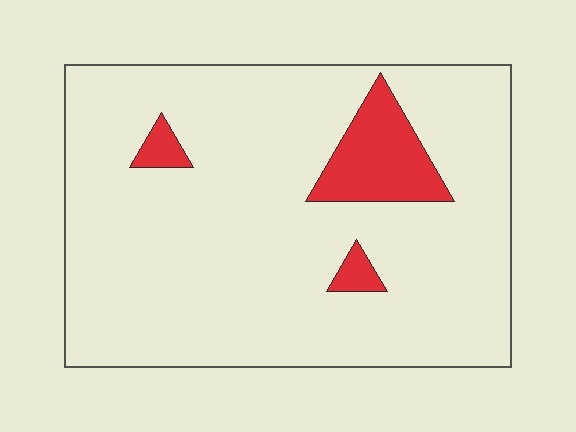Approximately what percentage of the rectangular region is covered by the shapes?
Approximately 10%.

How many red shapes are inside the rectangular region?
3.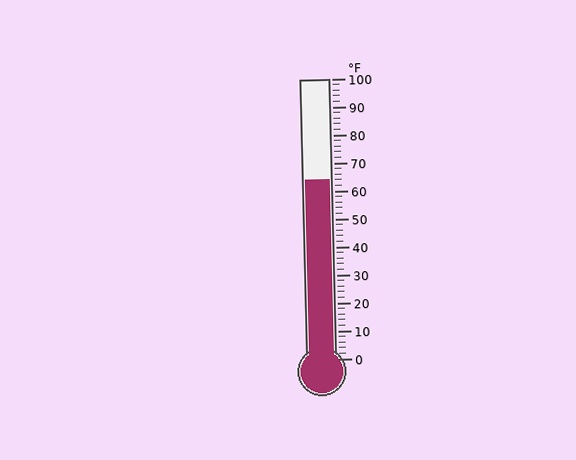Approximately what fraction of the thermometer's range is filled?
The thermometer is filled to approximately 65% of its range.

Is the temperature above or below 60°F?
The temperature is above 60°F.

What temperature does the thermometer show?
The thermometer shows approximately 64°F.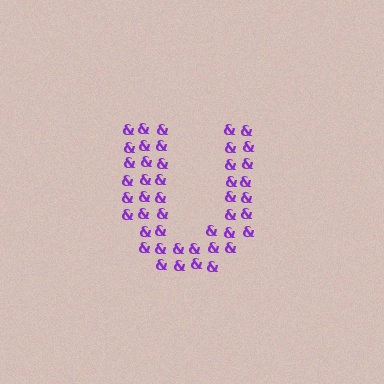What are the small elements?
The small elements are ampersands.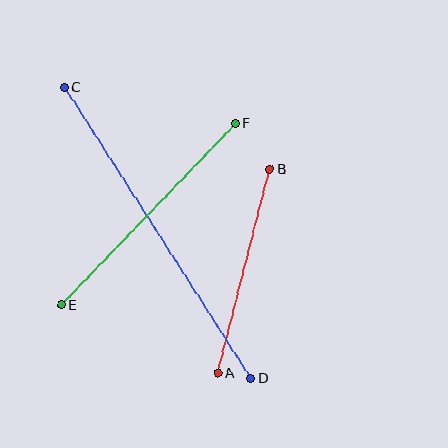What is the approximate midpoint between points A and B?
The midpoint is at approximately (244, 271) pixels.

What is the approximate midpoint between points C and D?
The midpoint is at approximately (157, 233) pixels.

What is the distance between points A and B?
The distance is approximately 210 pixels.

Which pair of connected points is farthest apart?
Points C and D are farthest apart.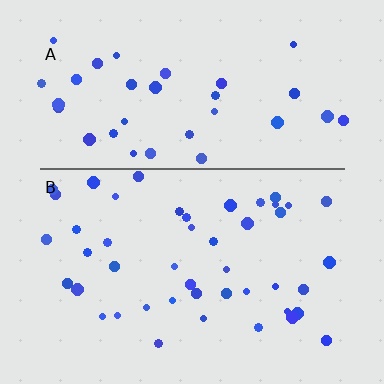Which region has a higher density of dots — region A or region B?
B (the bottom).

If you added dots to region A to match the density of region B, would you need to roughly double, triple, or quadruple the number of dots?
Approximately double.